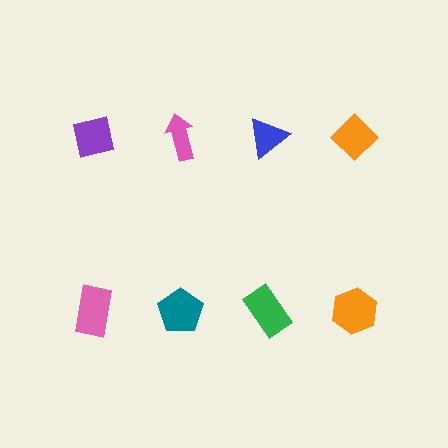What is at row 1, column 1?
A purple square.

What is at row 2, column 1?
A pink rectangle.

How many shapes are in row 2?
4 shapes.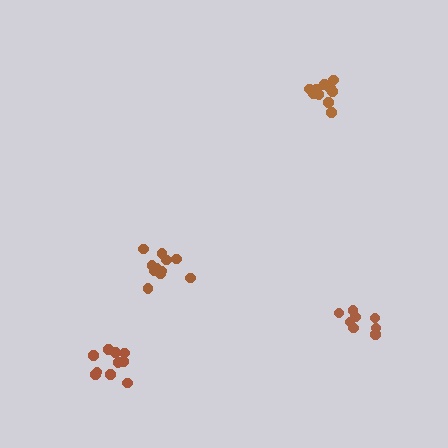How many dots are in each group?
Group 1: 11 dots, Group 2: 10 dots, Group 3: 10 dots, Group 4: 8 dots (39 total).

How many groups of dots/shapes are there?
There are 4 groups.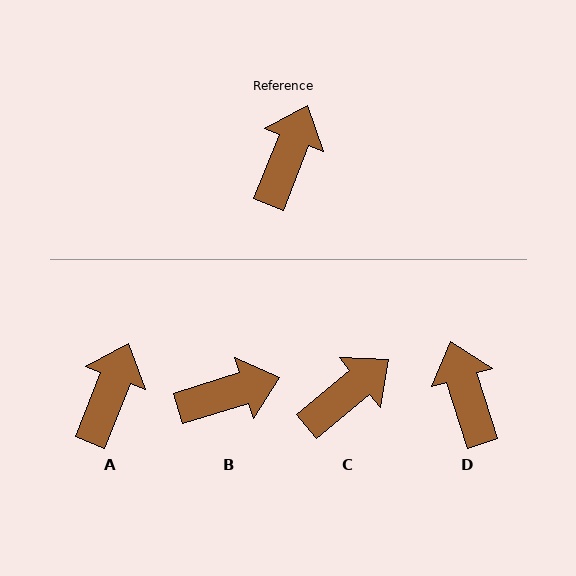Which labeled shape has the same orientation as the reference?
A.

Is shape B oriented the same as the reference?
No, it is off by about 51 degrees.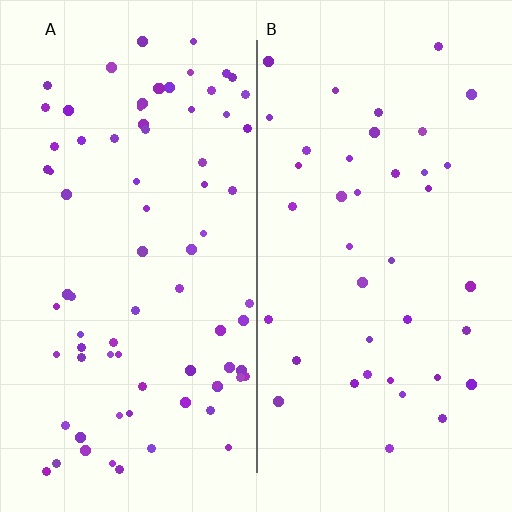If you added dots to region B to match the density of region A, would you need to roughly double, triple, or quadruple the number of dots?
Approximately double.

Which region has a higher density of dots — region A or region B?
A (the left).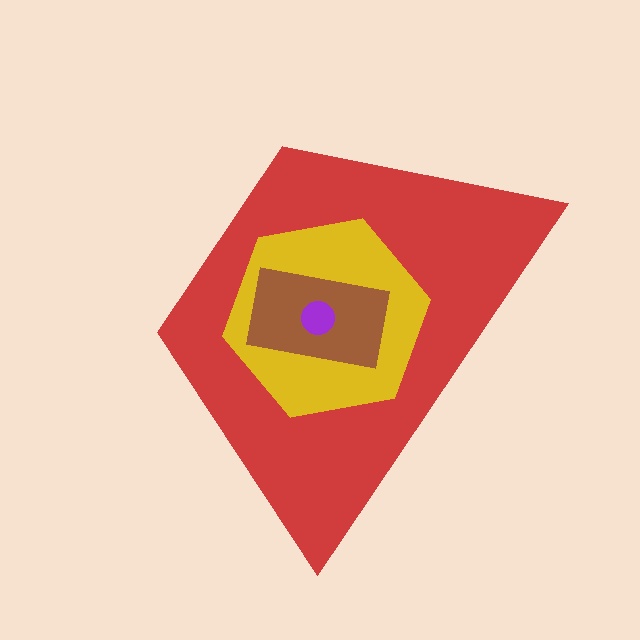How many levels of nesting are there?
4.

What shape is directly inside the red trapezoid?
The yellow hexagon.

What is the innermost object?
The purple circle.